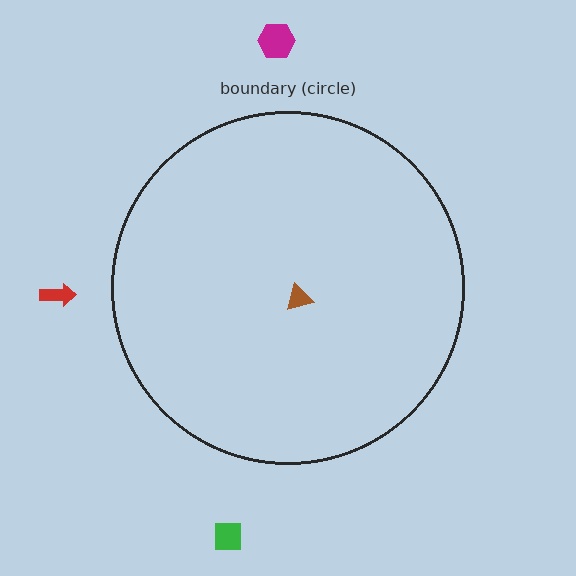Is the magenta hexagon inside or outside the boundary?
Outside.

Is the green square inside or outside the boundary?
Outside.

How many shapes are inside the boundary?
1 inside, 3 outside.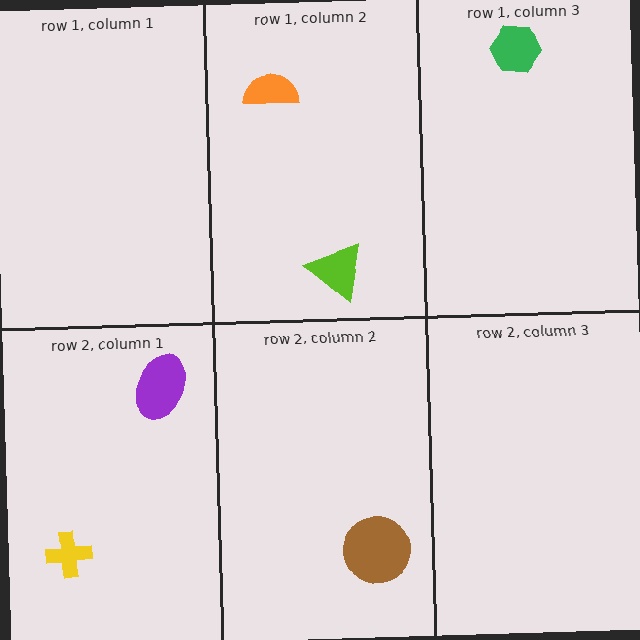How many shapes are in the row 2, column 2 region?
1.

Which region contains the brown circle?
The row 2, column 2 region.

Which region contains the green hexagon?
The row 1, column 3 region.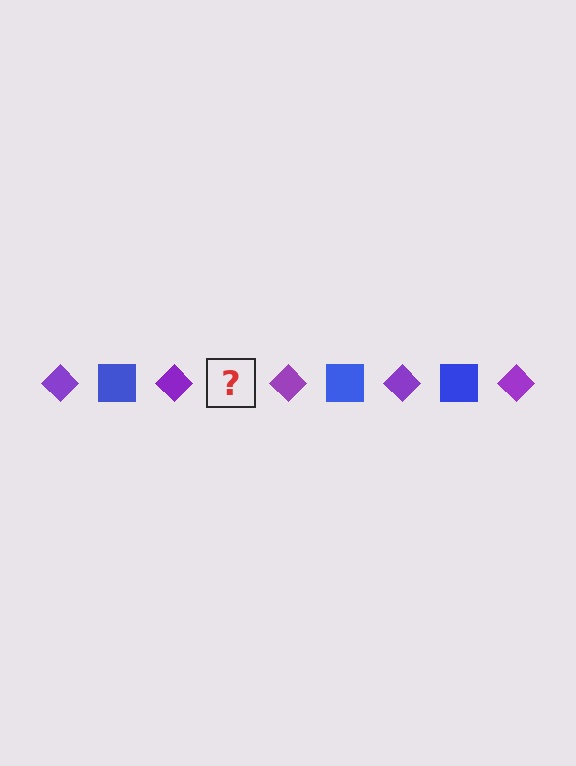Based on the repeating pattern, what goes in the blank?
The blank should be a blue square.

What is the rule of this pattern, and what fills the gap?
The rule is that the pattern alternates between purple diamond and blue square. The gap should be filled with a blue square.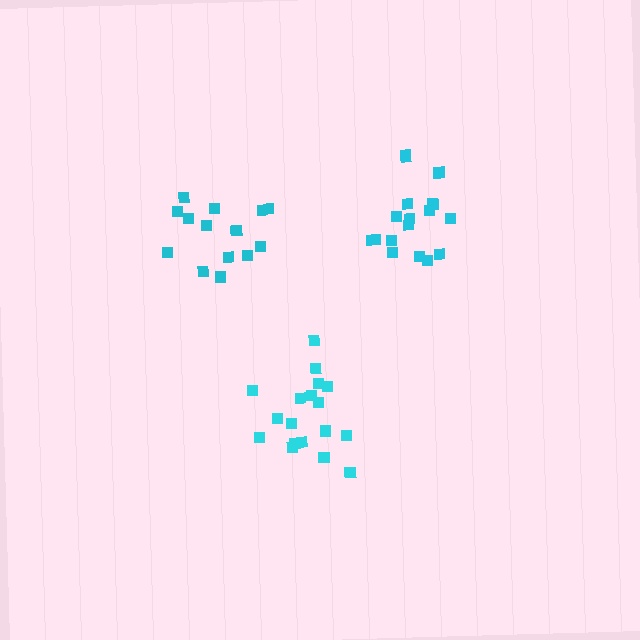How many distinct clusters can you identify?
There are 3 distinct clusters.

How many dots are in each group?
Group 1: 14 dots, Group 2: 18 dots, Group 3: 18 dots (50 total).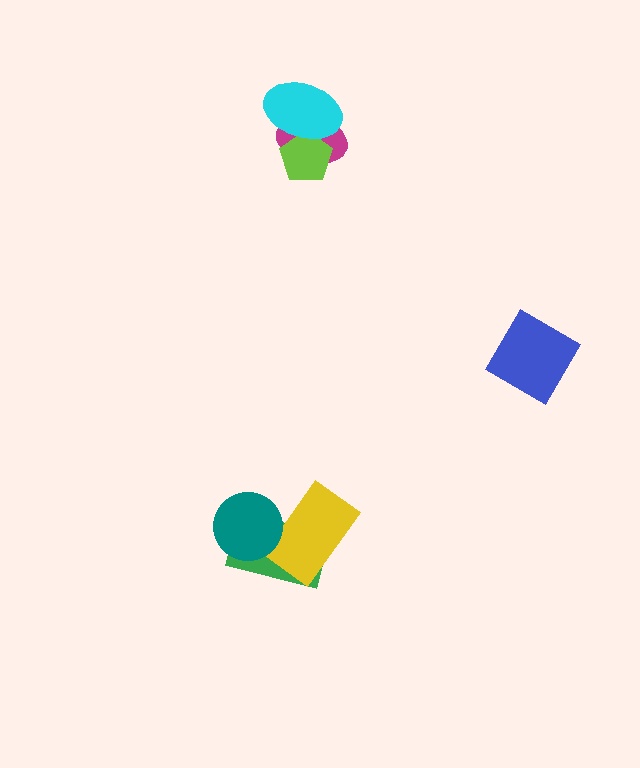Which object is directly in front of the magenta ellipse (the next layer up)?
The lime pentagon is directly in front of the magenta ellipse.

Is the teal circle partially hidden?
No, no other shape covers it.